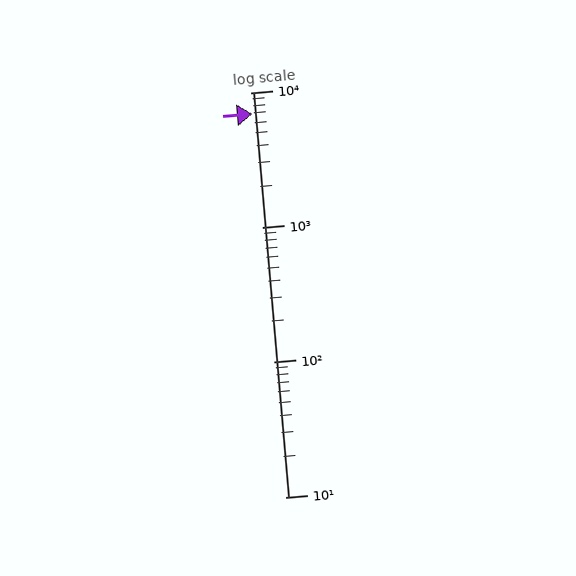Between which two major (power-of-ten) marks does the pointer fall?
The pointer is between 1000 and 10000.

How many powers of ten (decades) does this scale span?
The scale spans 3 decades, from 10 to 10000.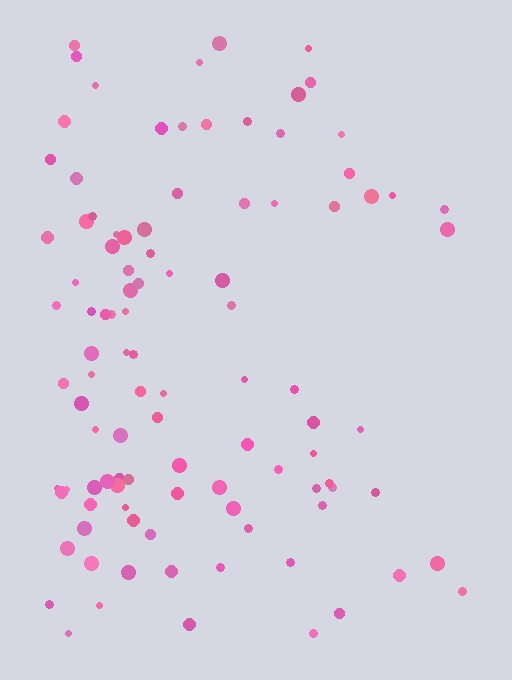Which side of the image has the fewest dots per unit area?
The right.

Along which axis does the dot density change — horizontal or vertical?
Horizontal.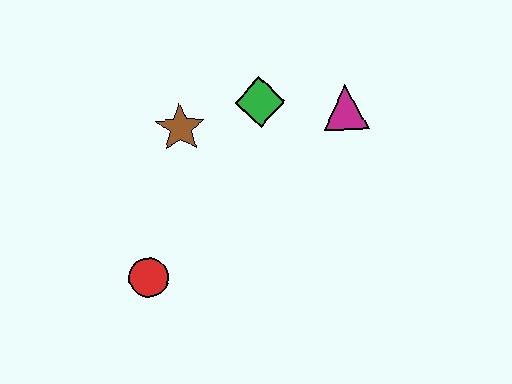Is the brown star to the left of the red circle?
No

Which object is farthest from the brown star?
The magenta triangle is farthest from the brown star.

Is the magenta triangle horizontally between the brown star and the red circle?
No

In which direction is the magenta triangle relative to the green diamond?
The magenta triangle is to the right of the green diamond.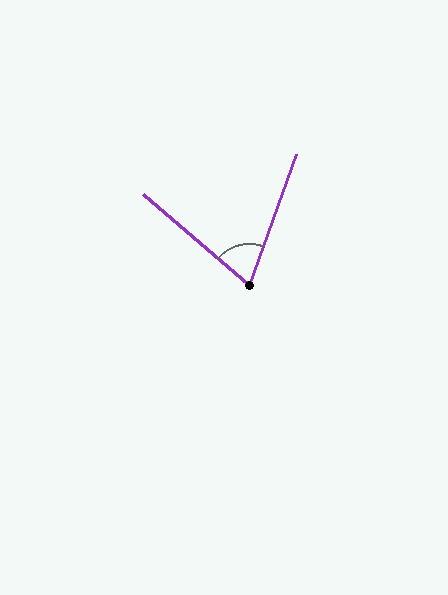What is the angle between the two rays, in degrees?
Approximately 69 degrees.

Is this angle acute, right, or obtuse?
It is acute.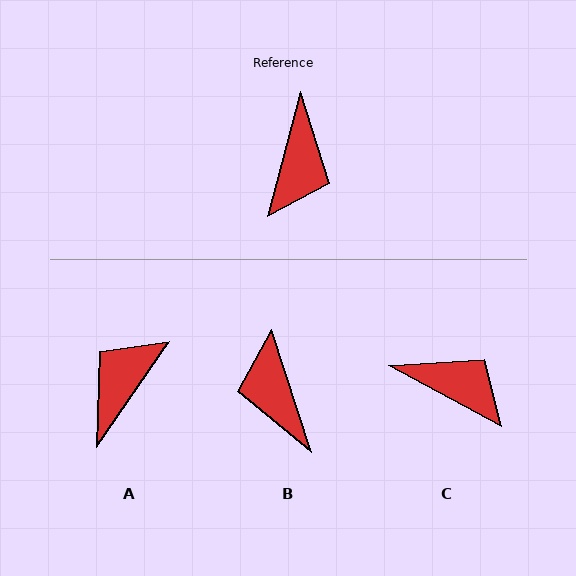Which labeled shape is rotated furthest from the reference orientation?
A, about 160 degrees away.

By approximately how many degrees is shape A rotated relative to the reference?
Approximately 160 degrees counter-clockwise.